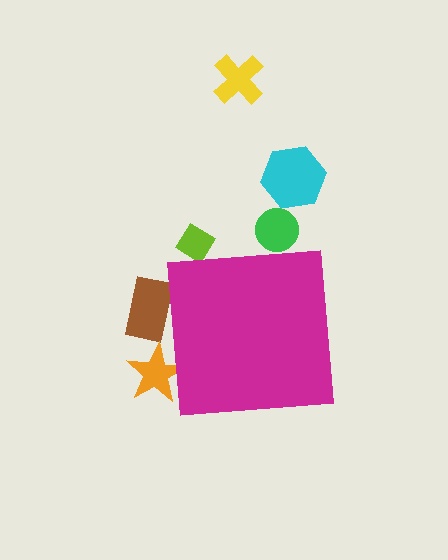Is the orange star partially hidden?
Yes, the orange star is partially hidden behind the magenta square.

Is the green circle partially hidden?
Yes, the green circle is partially hidden behind the magenta square.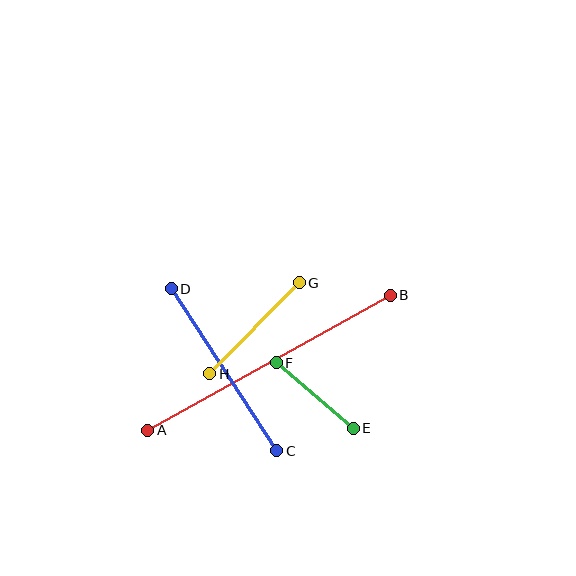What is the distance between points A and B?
The distance is approximately 278 pixels.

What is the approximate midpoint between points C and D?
The midpoint is at approximately (224, 370) pixels.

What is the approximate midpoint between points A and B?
The midpoint is at approximately (269, 363) pixels.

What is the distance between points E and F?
The distance is approximately 101 pixels.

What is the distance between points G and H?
The distance is approximately 128 pixels.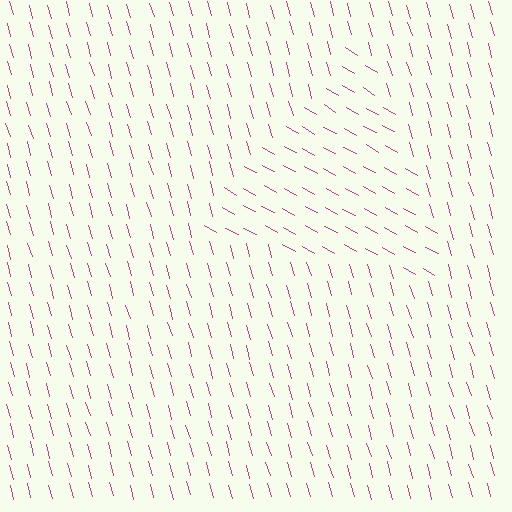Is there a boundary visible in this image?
Yes, there is a texture boundary formed by a change in line orientation.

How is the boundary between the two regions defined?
The boundary is defined purely by a change in line orientation (approximately 45 degrees difference). All lines are the same color and thickness.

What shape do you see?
I see a triangle.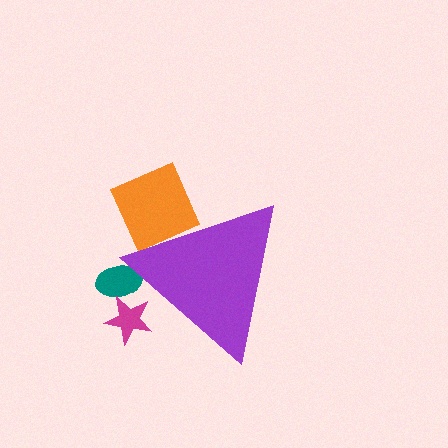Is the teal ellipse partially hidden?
Yes, the teal ellipse is partially hidden behind the purple triangle.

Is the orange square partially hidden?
Yes, the orange square is partially hidden behind the purple triangle.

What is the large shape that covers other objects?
A purple triangle.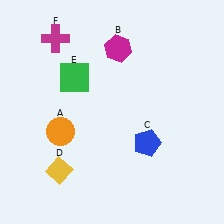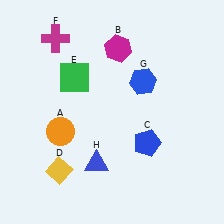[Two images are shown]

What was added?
A blue hexagon (G), a blue triangle (H) were added in Image 2.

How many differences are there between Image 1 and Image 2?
There are 2 differences between the two images.